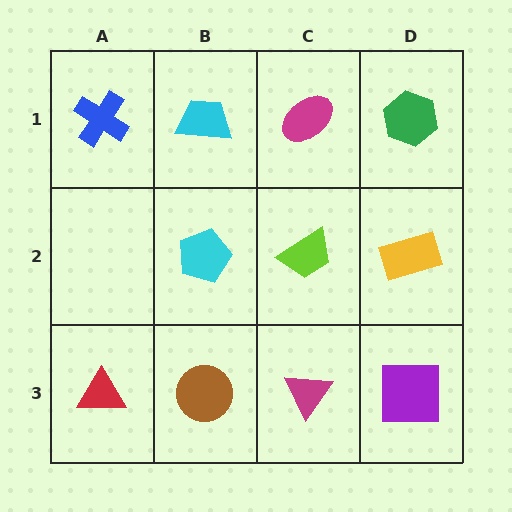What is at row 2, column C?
A lime trapezoid.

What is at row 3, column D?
A purple square.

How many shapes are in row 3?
4 shapes.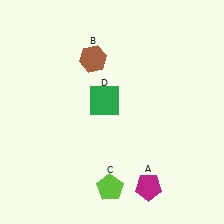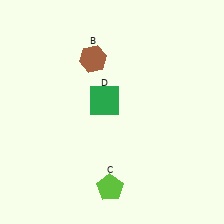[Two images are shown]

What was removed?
The magenta pentagon (A) was removed in Image 2.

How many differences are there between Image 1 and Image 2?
There is 1 difference between the two images.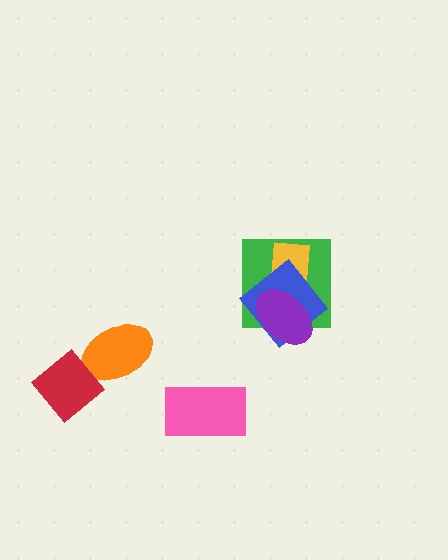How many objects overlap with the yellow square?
2 objects overlap with the yellow square.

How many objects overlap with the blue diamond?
3 objects overlap with the blue diamond.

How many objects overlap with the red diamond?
0 objects overlap with the red diamond.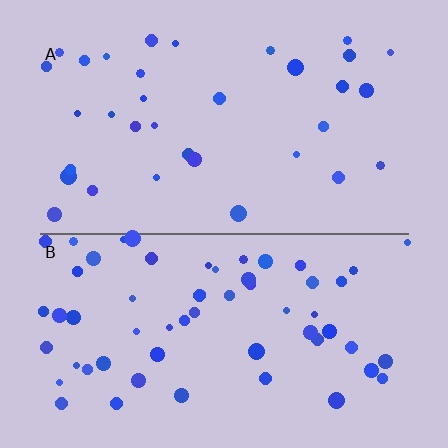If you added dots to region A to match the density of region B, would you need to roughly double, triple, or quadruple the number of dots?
Approximately double.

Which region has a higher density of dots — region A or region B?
B (the bottom).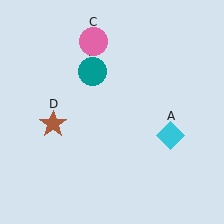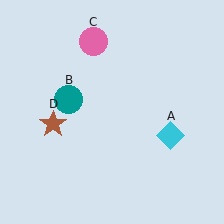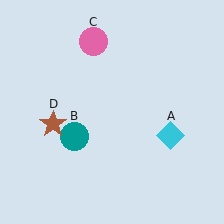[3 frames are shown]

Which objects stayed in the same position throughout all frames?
Cyan diamond (object A) and pink circle (object C) and brown star (object D) remained stationary.